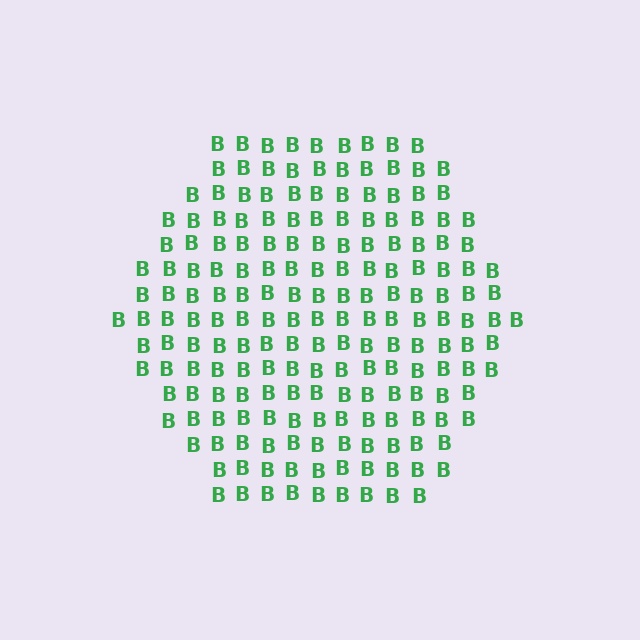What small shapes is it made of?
It is made of small letter B's.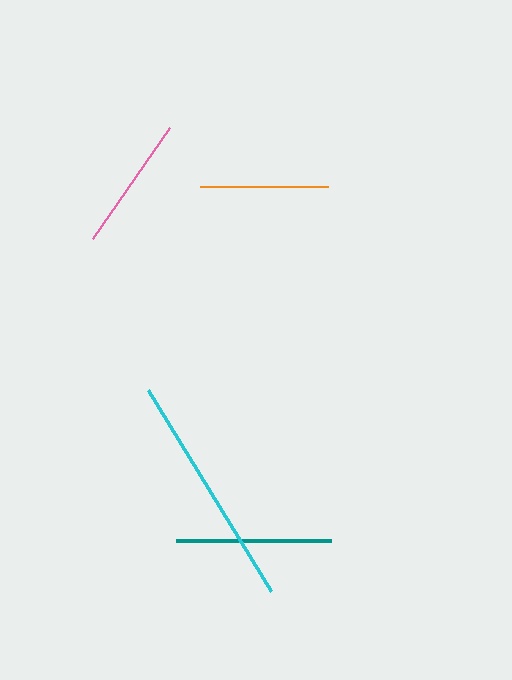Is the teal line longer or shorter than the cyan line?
The cyan line is longer than the teal line.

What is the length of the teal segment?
The teal segment is approximately 154 pixels long.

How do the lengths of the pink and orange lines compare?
The pink and orange lines are approximately the same length.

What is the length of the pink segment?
The pink segment is approximately 135 pixels long.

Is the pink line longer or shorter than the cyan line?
The cyan line is longer than the pink line.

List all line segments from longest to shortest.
From longest to shortest: cyan, teal, pink, orange.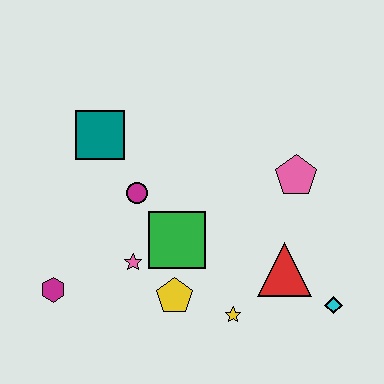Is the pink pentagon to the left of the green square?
No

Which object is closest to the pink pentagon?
The red triangle is closest to the pink pentagon.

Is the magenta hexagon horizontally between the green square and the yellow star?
No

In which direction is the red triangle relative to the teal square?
The red triangle is to the right of the teal square.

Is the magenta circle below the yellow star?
No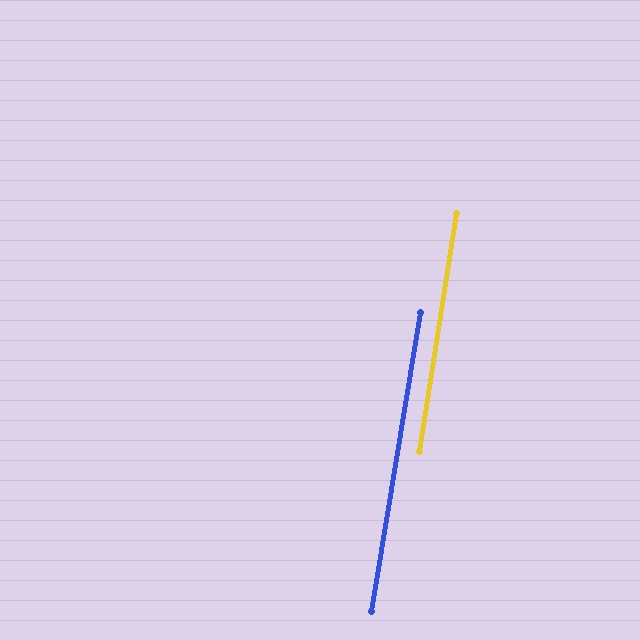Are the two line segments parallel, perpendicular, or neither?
Parallel — their directions differ by only 0.6°.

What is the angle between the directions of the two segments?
Approximately 1 degree.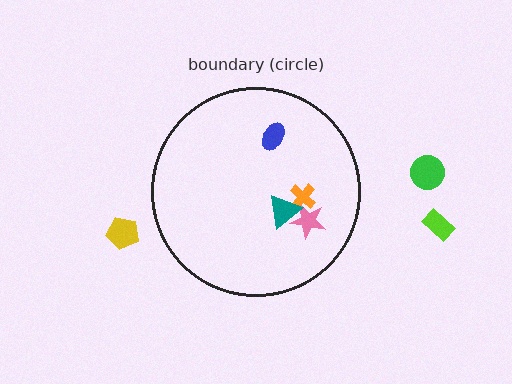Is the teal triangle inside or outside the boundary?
Inside.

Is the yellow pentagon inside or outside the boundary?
Outside.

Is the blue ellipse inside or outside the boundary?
Inside.